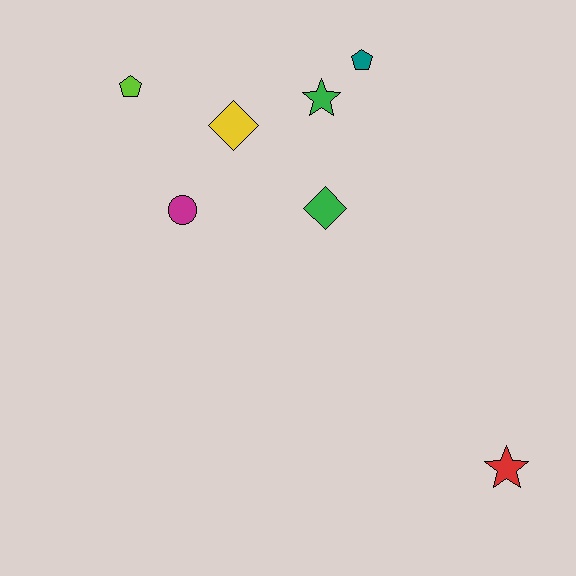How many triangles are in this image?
There are no triangles.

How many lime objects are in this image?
There is 1 lime object.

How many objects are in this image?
There are 7 objects.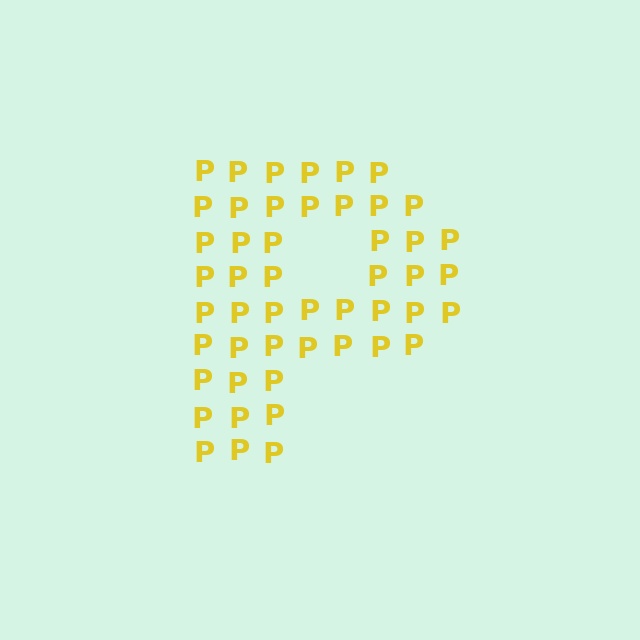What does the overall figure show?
The overall figure shows the letter P.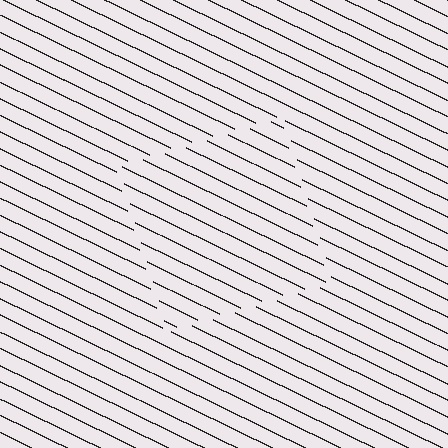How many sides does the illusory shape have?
4 sides — the line-ends trace a square.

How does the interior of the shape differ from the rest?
The interior of the shape contains the same grating, shifted by half a period — the contour is defined by the phase discontinuity where line-ends from the inner and outer gratings abut.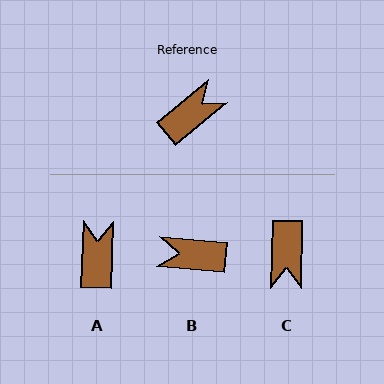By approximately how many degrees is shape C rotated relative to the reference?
Approximately 131 degrees clockwise.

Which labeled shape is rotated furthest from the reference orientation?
B, about 135 degrees away.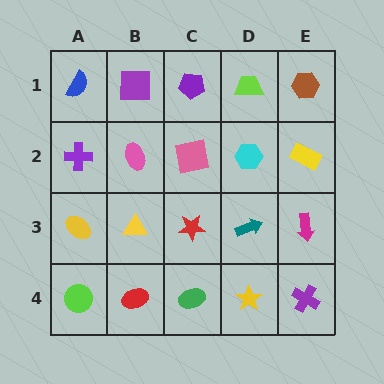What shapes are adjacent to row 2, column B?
A purple square (row 1, column B), a yellow triangle (row 3, column B), a purple cross (row 2, column A), a pink square (row 2, column C).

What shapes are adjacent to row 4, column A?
A yellow ellipse (row 3, column A), a red ellipse (row 4, column B).